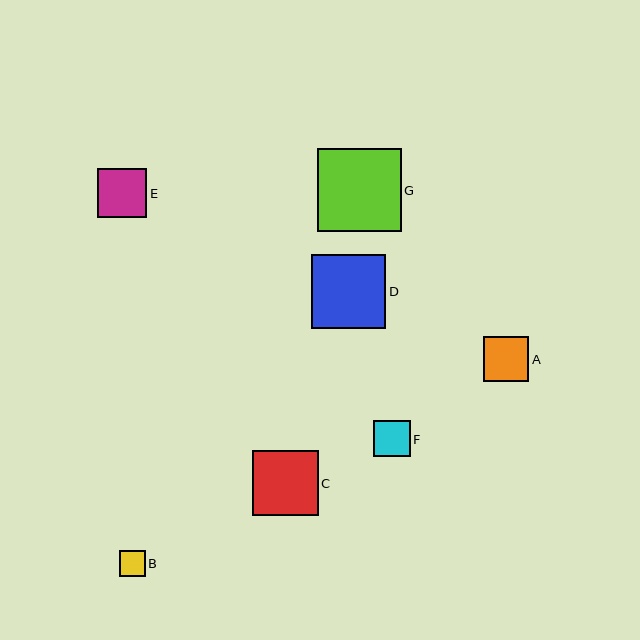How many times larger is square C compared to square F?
Square C is approximately 1.8 times the size of square F.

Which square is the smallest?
Square B is the smallest with a size of approximately 26 pixels.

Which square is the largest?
Square G is the largest with a size of approximately 84 pixels.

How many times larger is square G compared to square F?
Square G is approximately 2.3 times the size of square F.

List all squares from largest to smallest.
From largest to smallest: G, D, C, E, A, F, B.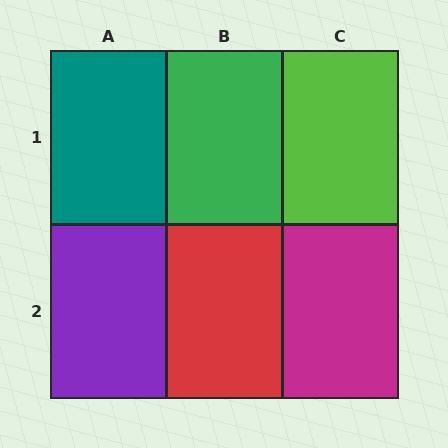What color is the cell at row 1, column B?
Green.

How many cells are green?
1 cell is green.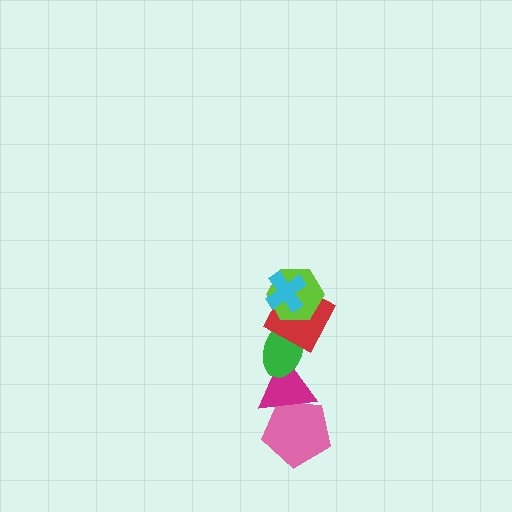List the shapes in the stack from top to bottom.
From top to bottom: the cyan cross, the lime hexagon, the red square, the green ellipse, the magenta triangle, the pink pentagon.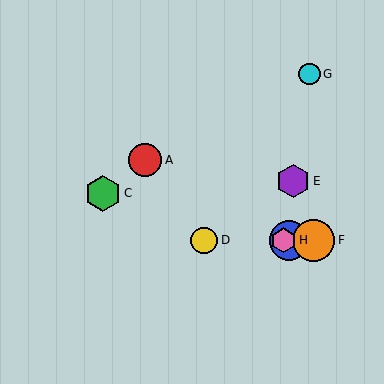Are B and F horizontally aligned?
Yes, both are at y≈240.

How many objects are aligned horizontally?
4 objects (B, D, F, H) are aligned horizontally.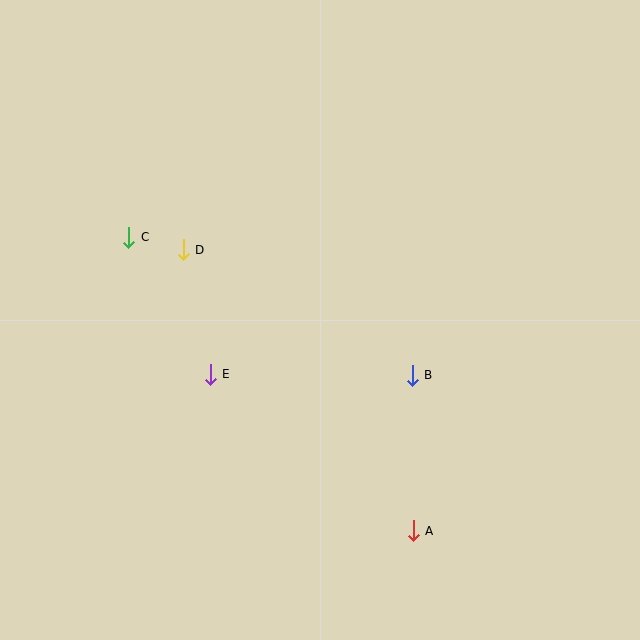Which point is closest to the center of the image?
Point B at (412, 375) is closest to the center.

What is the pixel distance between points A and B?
The distance between A and B is 155 pixels.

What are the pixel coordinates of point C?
Point C is at (129, 237).